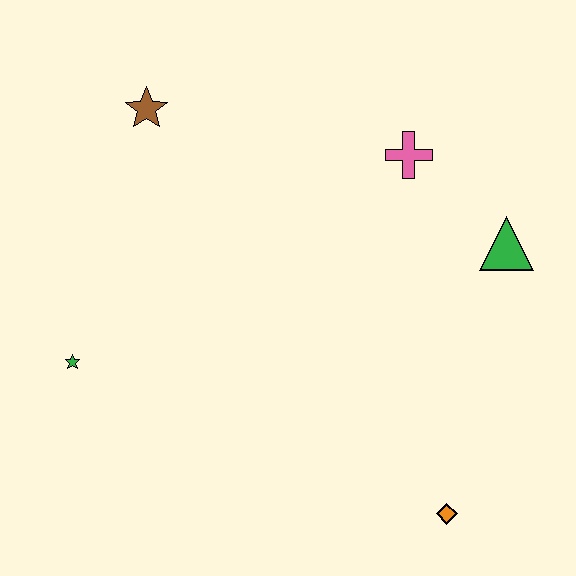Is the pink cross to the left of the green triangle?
Yes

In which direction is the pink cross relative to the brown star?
The pink cross is to the right of the brown star.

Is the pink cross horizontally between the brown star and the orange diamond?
Yes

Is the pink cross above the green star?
Yes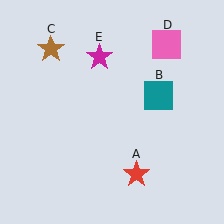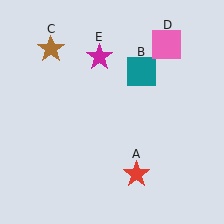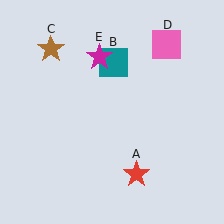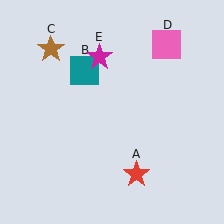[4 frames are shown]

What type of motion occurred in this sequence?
The teal square (object B) rotated counterclockwise around the center of the scene.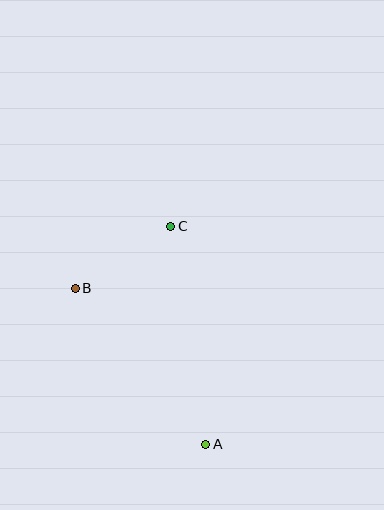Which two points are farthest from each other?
Points A and C are farthest from each other.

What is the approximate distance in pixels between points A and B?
The distance between A and B is approximately 203 pixels.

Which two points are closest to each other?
Points B and C are closest to each other.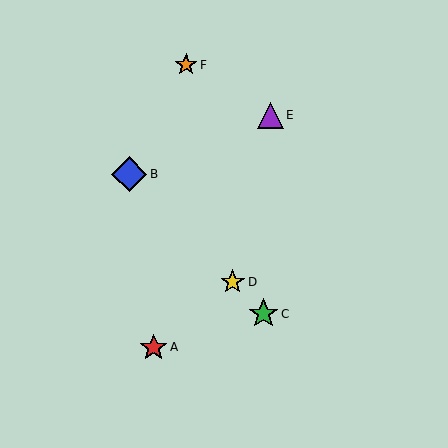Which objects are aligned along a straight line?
Objects B, C, D are aligned along a straight line.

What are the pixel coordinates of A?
Object A is at (154, 347).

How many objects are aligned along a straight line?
3 objects (B, C, D) are aligned along a straight line.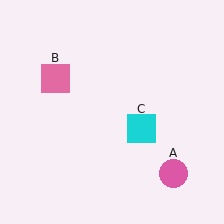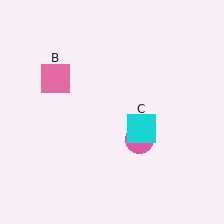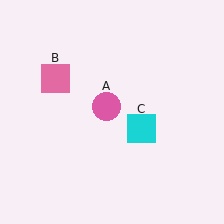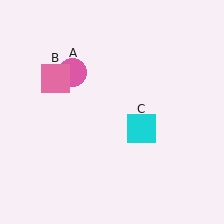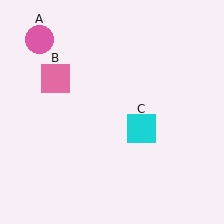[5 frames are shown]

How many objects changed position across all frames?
1 object changed position: pink circle (object A).